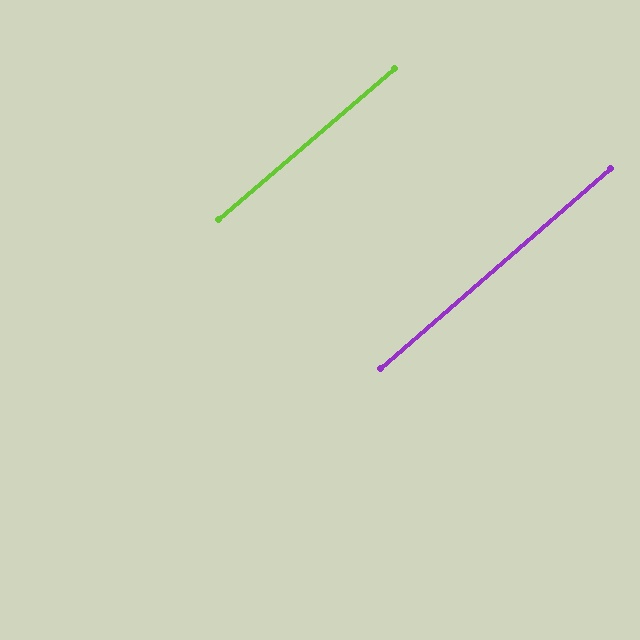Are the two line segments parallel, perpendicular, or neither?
Parallel — their directions differ by only 0.4°.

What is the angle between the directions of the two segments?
Approximately 0 degrees.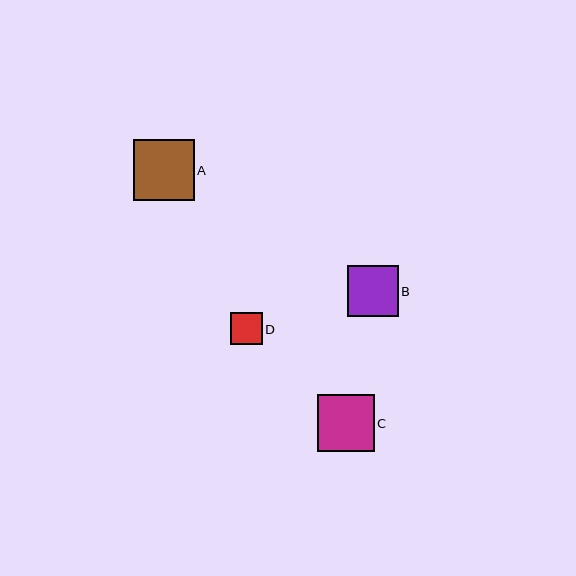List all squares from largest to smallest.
From largest to smallest: A, C, B, D.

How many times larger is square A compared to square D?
Square A is approximately 1.9 times the size of square D.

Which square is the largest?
Square A is the largest with a size of approximately 61 pixels.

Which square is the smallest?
Square D is the smallest with a size of approximately 32 pixels.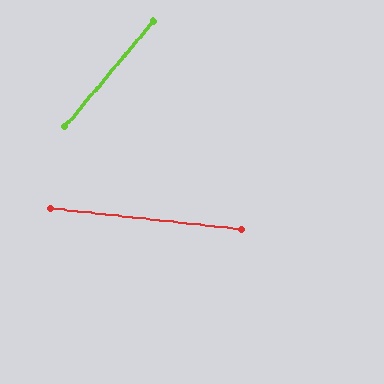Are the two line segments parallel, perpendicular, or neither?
Neither parallel nor perpendicular — they differ by about 56°.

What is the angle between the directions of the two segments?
Approximately 56 degrees.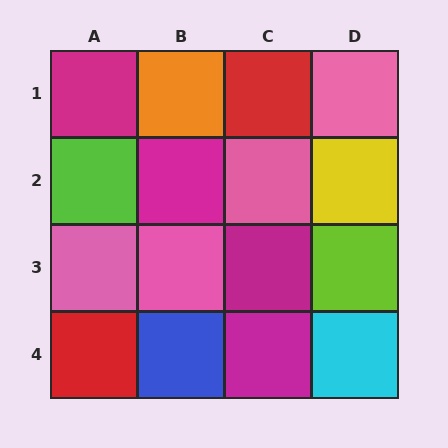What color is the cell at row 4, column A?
Red.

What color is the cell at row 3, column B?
Pink.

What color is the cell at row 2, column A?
Lime.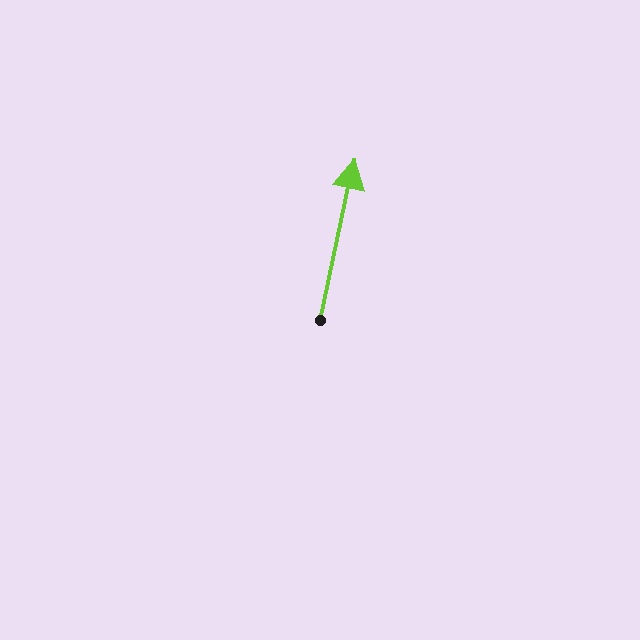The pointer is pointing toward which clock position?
Roughly 12 o'clock.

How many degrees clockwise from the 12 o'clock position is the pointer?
Approximately 12 degrees.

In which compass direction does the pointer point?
North.